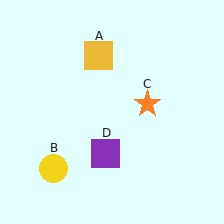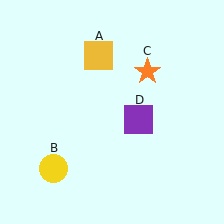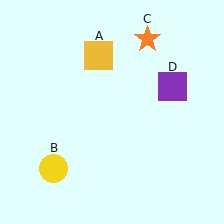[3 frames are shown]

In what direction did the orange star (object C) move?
The orange star (object C) moved up.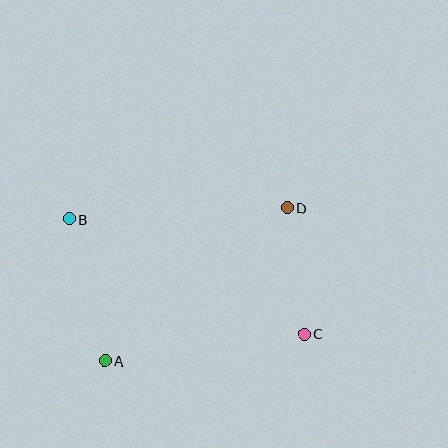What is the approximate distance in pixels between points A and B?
The distance between A and B is approximately 146 pixels.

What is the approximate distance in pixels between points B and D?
The distance between B and D is approximately 218 pixels.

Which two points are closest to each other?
Points C and D are closest to each other.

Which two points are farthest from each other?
Points B and C are farthest from each other.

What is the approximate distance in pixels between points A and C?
The distance between A and C is approximately 201 pixels.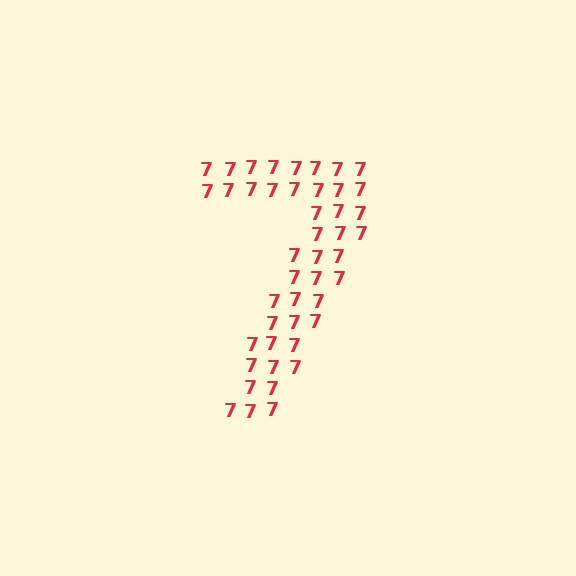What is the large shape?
The large shape is the digit 7.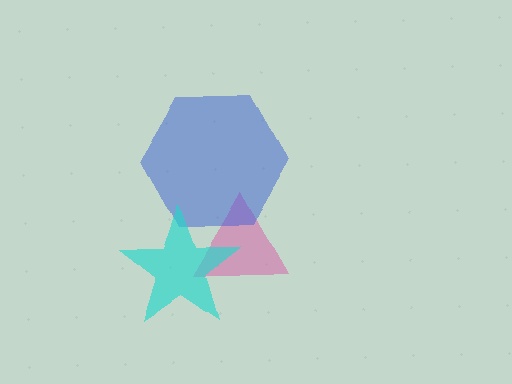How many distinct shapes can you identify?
There are 3 distinct shapes: a pink triangle, a blue hexagon, a cyan star.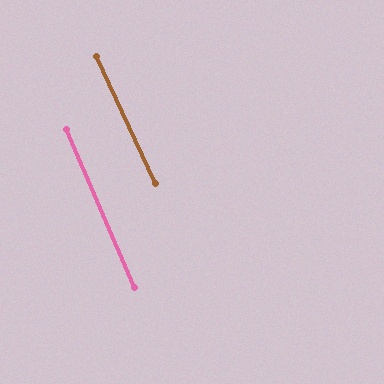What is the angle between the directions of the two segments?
Approximately 2 degrees.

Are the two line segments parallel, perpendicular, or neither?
Parallel — their directions differ by only 1.6°.